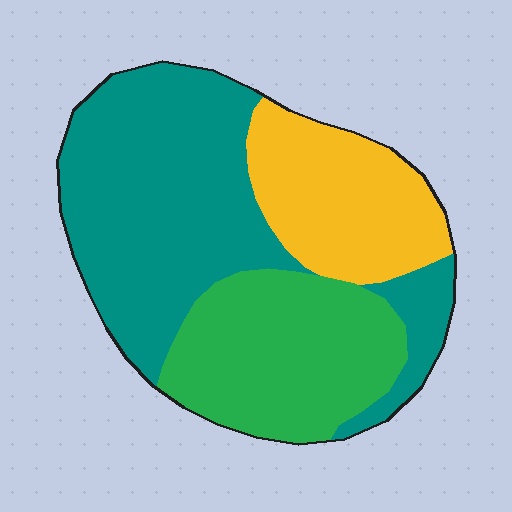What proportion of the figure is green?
Green takes up about one quarter (1/4) of the figure.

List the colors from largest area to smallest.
From largest to smallest: teal, green, yellow.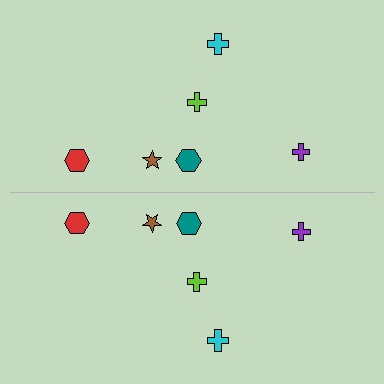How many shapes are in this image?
There are 12 shapes in this image.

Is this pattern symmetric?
Yes, this pattern has bilateral (reflection) symmetry.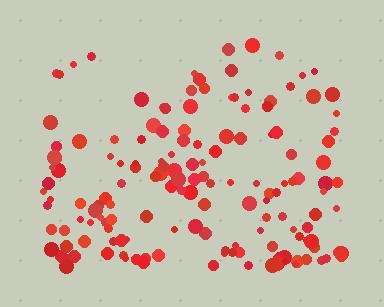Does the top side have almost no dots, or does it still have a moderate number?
Still a moderate number, just noticeably fewer than the bottom.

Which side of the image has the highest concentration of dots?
The bottom.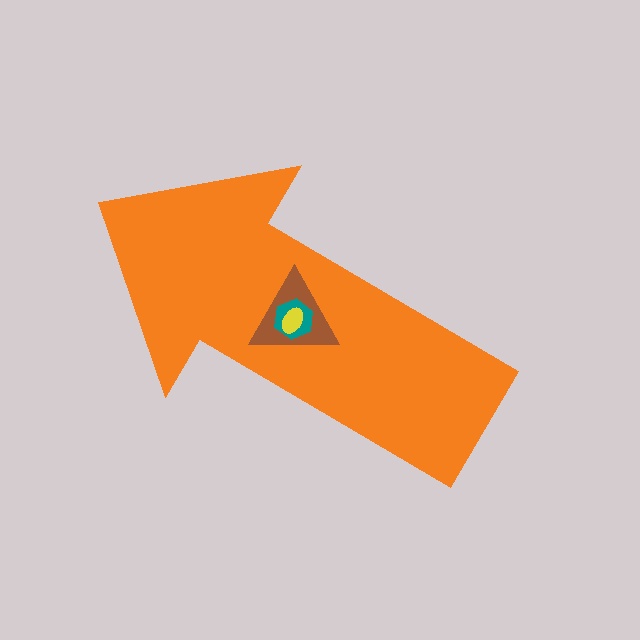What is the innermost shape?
The yellow ellipse.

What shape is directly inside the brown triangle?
The teal hexagon.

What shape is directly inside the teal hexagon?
The yellow ellipse.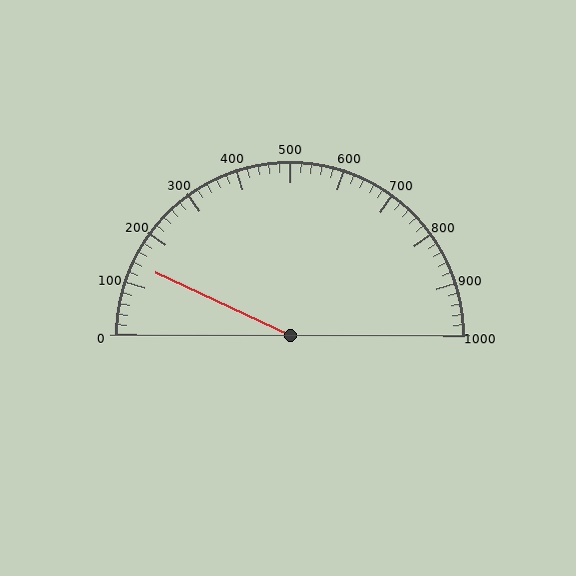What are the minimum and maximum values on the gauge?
The gauge ranges from 0 to 1000.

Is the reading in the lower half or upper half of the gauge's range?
The reading is in the lower half of the range (0 to 1000).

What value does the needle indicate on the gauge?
The needle indicates approximately 140.